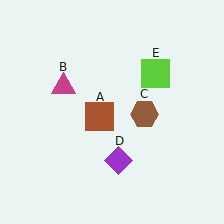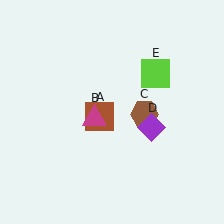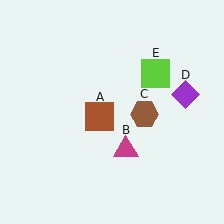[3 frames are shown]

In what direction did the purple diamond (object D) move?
The purple diamond (object D) moved up and to the right.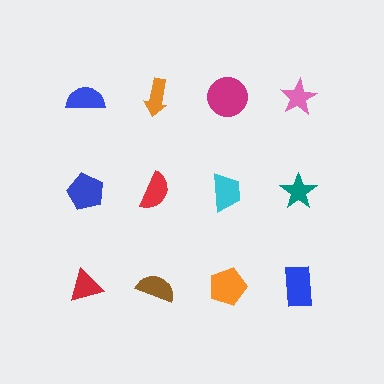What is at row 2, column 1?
A blue pentagon.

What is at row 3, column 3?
An orange pentagon.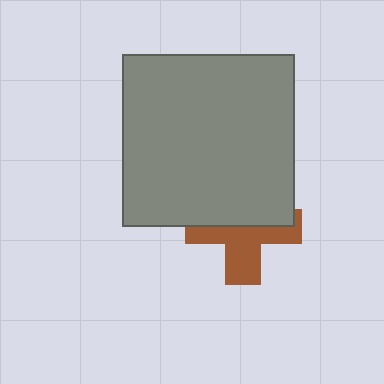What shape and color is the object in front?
The object in front is a gray square.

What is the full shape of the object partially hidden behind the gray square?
The partially hidden object is a brown cross.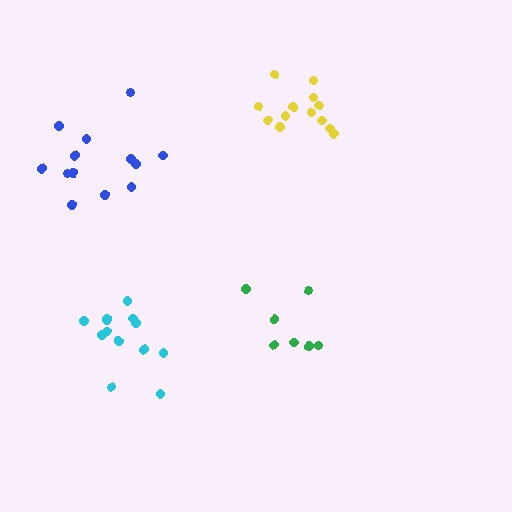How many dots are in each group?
Group 1: 13 dots, Group 2: 13 dots, Group 3: 13 dots, Group 4: 7 dots (46 total).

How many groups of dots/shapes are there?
There are 4 groups.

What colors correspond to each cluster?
The clusters are colored: cyan, yellow, blue, green.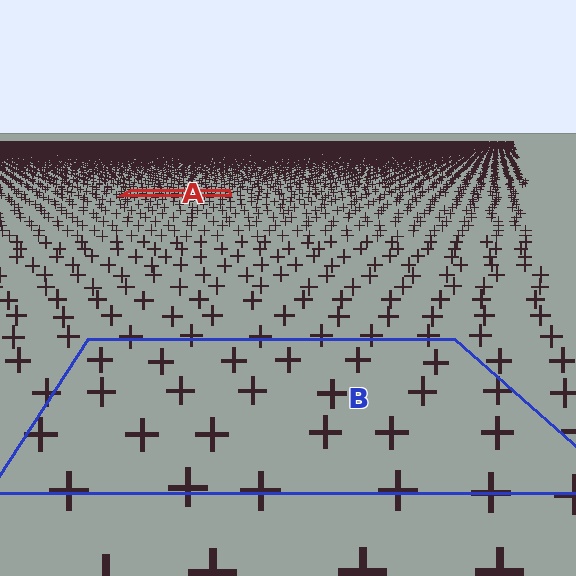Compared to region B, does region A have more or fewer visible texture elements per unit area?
Region A has more texture elements per unit area — they are packed more densely because it is farther away.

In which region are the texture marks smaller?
The texture marks are smaller in region A, because it is farther away.